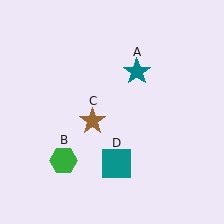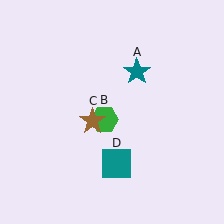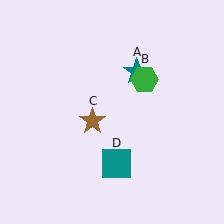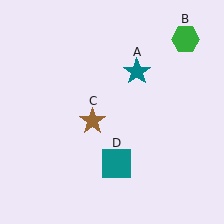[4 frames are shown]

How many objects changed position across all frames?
1 object changed position: green hexagon (object B).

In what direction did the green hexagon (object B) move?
The green hexagon (object B) moved up and to the right.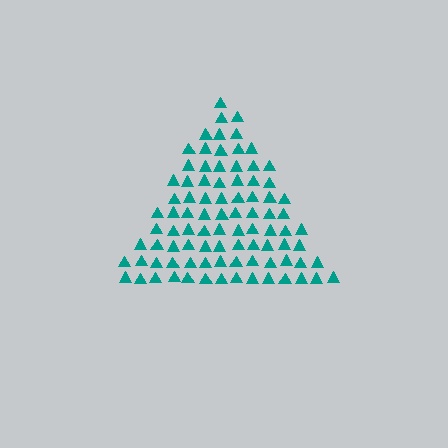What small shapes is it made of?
It is made of small triangles.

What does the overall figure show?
The overall figure shows a triangle.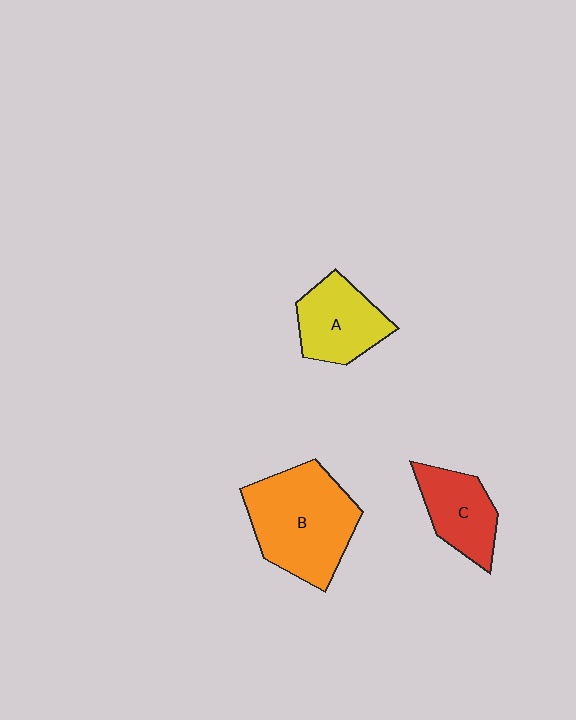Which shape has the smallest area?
Shape C (red).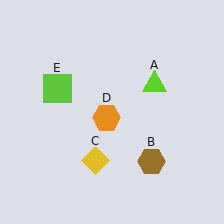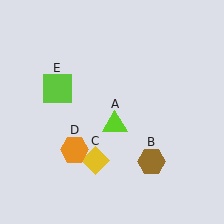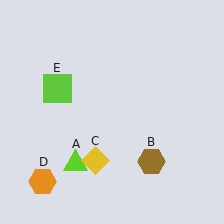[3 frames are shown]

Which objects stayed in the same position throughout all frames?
Brown hexagon (object B) and yellow diamond (object C) and lime square (object E) remained stationary.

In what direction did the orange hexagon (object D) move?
The orange hexagon (object D) moved down and to the left.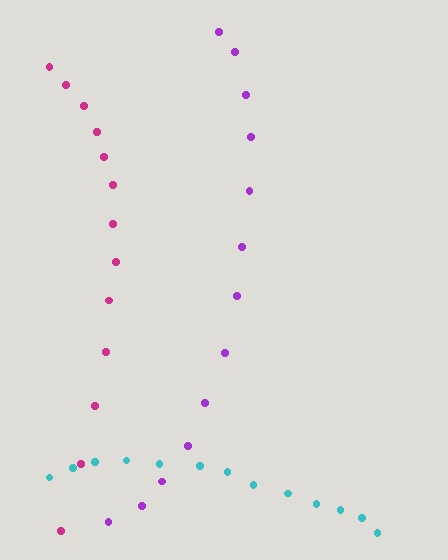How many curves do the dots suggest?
There are 3 distinct paths.